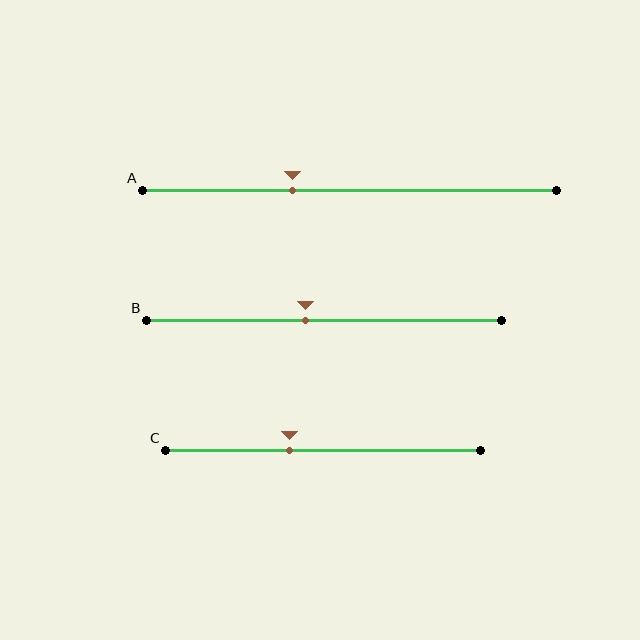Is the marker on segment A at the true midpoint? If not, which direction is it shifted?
No, the marker on segment A is shifted to the left by about 14% of the segment length.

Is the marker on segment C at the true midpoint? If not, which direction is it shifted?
No, the marker on segment C is shifted to the left by about 10% of the segment length.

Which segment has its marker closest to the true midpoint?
Segment B has its marker closest to the true midpoint.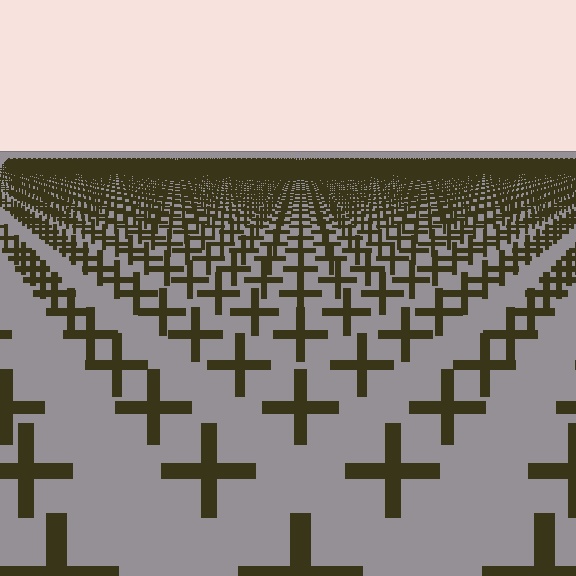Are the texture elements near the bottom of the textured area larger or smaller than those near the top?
Larger. Near the bottom, elements are closer to the viewer and appear at a bigger on-screen size.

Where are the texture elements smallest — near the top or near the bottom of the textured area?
Near the top.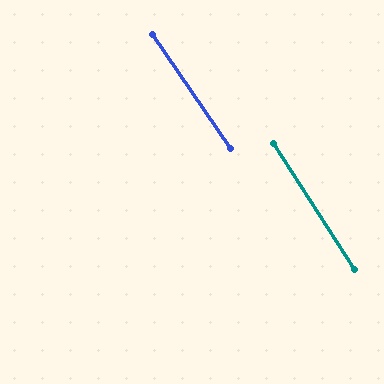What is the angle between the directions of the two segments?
Approximately 2 degrees.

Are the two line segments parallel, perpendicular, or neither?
Parallel — their directions differ by only 1.5°.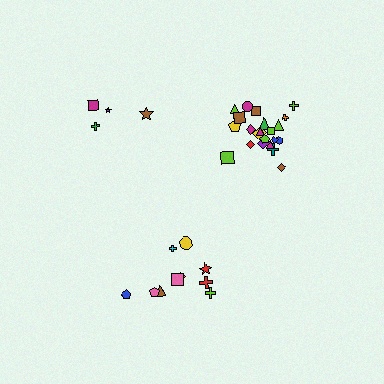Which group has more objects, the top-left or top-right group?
The top-right group.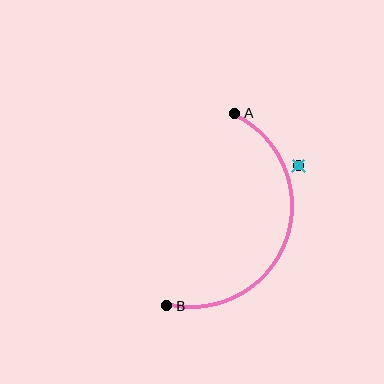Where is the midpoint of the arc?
The arc midpoint is the point on the curve farthest from the straight line joining A and B. It sits to the right of that line.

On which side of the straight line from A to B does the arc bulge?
The arc bulges to the right of the straight line connecting A and B.